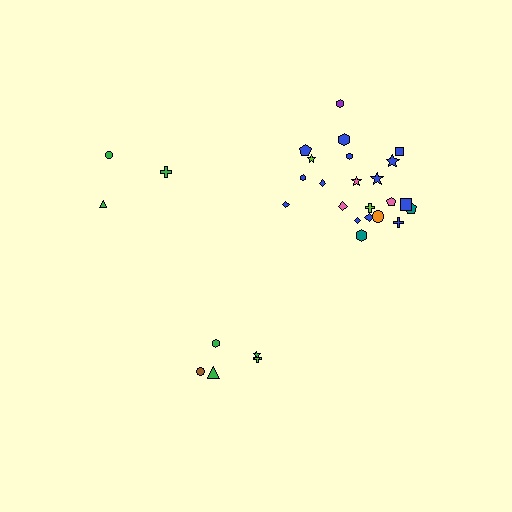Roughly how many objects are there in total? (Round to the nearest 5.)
Roughly 30 objects in total.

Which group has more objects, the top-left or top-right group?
The top-right group.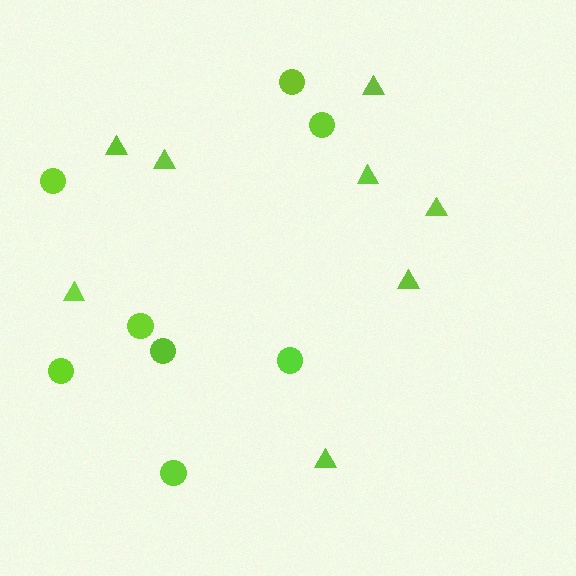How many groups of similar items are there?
There are 2 groups: one group of triangles (8) and one group of circles (8).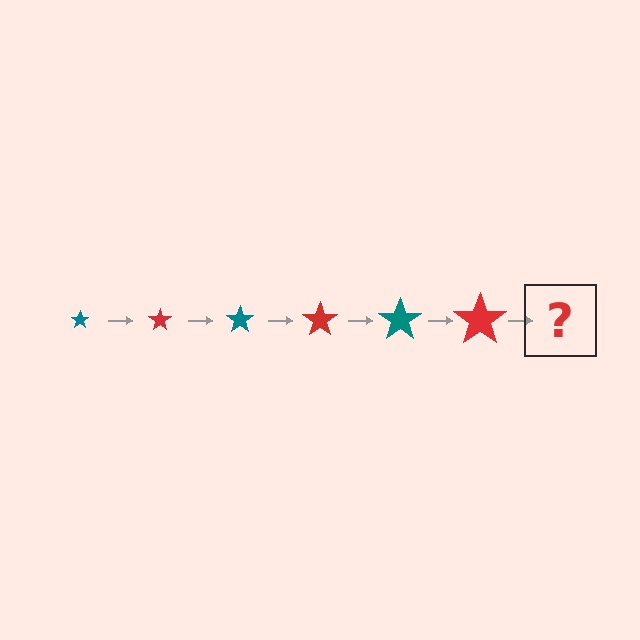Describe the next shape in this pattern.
It should be a teal star, larger than the previous one.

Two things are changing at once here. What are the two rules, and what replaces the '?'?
The two rules are that the star grows larger each step and the color cycles through teal and red. The '?' should be a teal star, larger than the previous one.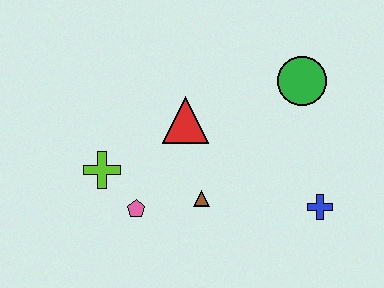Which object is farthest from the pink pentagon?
The green circle is farthest from the pink pentagon.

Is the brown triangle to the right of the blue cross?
No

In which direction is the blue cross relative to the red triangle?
The blue cross is to the right of the red triangle.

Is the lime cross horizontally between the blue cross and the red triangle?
No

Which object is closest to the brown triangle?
The pink pentagon is closest to the brown triangle.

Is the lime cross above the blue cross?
Yes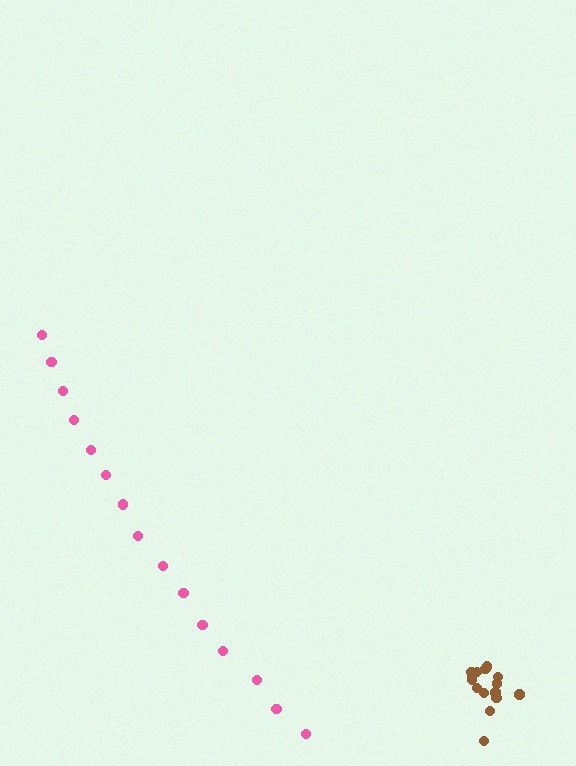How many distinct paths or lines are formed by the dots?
There are 2 distinct paths.